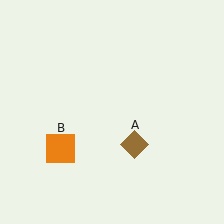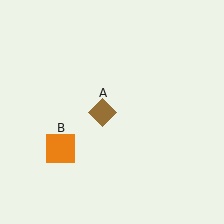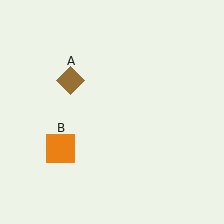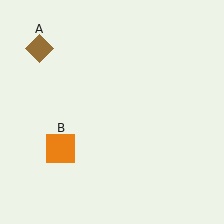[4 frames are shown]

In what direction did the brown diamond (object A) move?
The brown diamond (object A) moved up and to the left.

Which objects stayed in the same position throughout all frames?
Orange square (object B) remained stationary.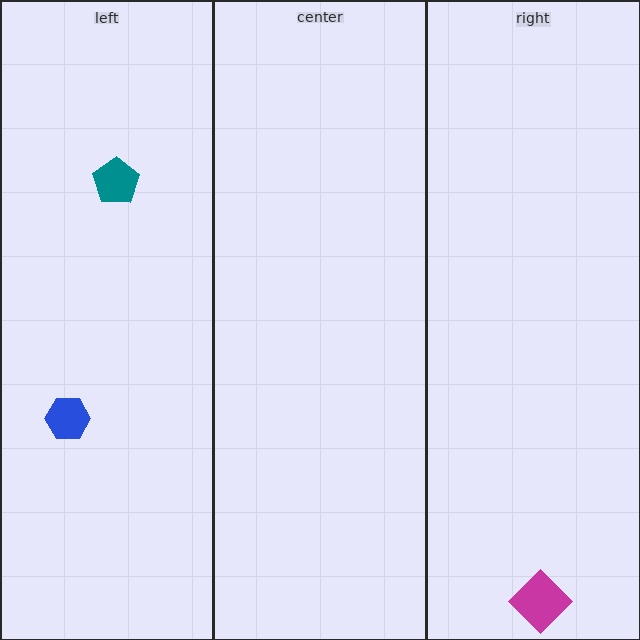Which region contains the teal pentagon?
The left region.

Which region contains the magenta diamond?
The right region.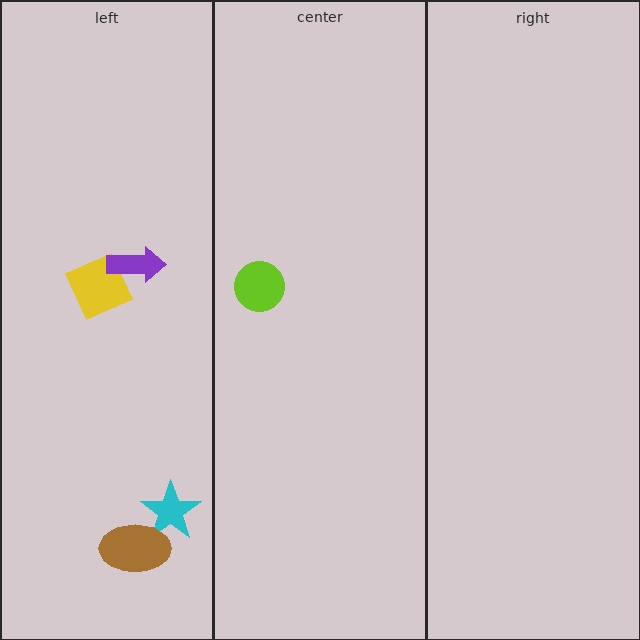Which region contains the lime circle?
The center region.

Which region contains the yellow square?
The left region.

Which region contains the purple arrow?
The left region.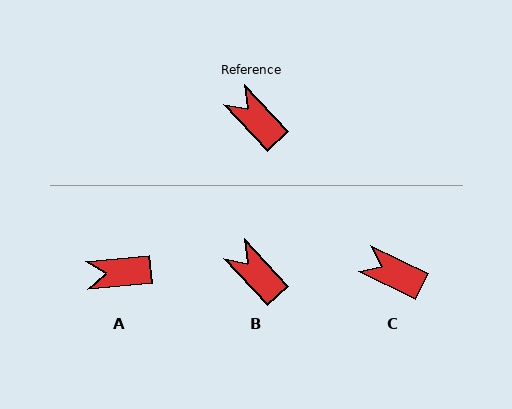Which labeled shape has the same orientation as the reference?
B.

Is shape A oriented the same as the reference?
No, it is off by about 53 degrees.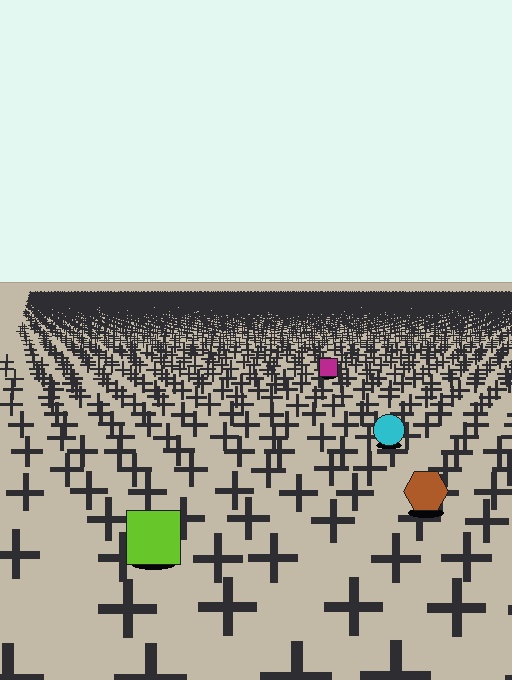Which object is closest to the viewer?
The lime square is closest. The texture marks near it are larger and more spread out.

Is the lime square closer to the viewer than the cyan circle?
Yes. The lime square is closer — you can tell from the texture gradient: the ground texture is coarser near it.